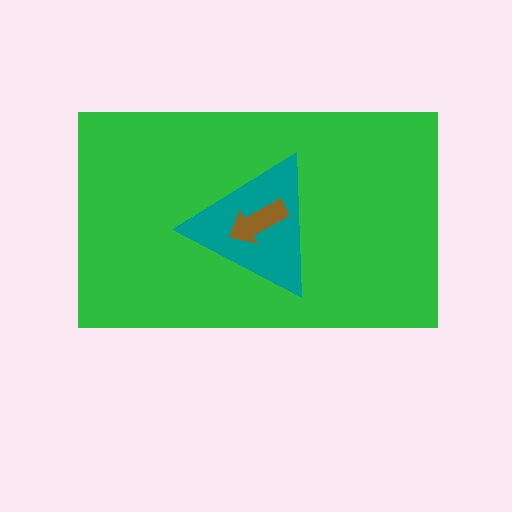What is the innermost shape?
The brown arrow.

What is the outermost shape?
The green rectangle.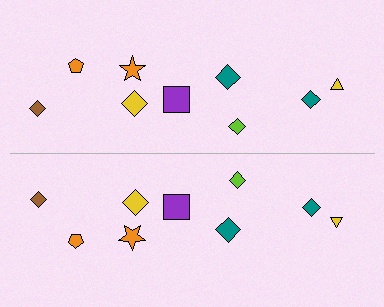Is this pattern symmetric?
Yes, this pattern has bilateral (reflection) symmetry.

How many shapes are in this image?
There are 18 shapes in this image.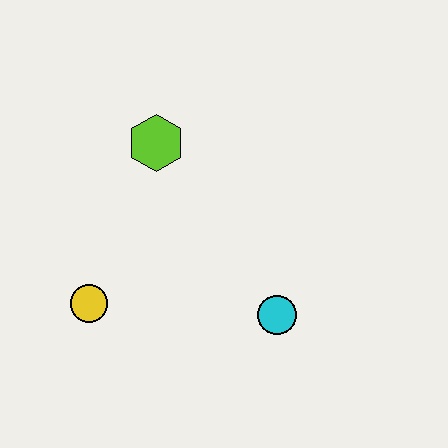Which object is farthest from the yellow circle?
The cyan circle is farthest from the yellow circle.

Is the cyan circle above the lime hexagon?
No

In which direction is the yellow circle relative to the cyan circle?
The yellow circle is to the left of the cyan circle.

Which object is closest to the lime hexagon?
The yellow circle is closest to the lime hexagon.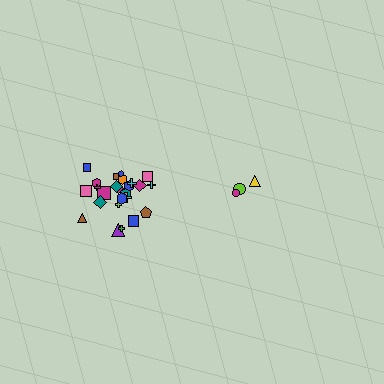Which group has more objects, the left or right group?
The left group.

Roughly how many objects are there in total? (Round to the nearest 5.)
Roughly 30 objects in total.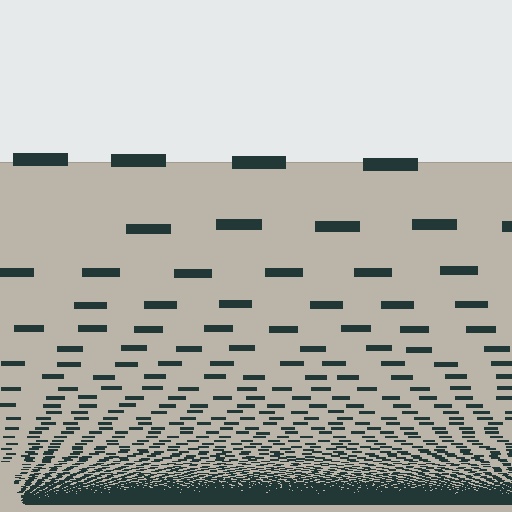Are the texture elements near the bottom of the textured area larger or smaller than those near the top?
Smaller. The gradient is inverted — elements near the bottom are smaller and denser.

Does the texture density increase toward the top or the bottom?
Density increases toward the bottom.